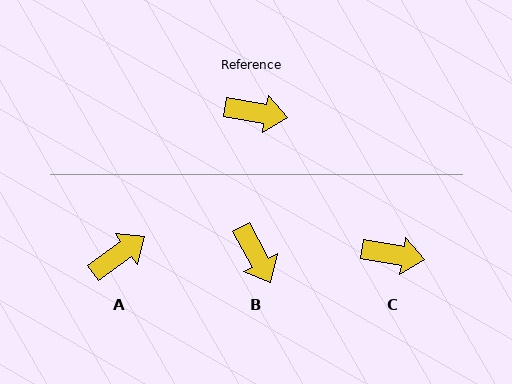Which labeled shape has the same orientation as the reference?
C.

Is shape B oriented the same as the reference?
No, it is off by about 53 degrees.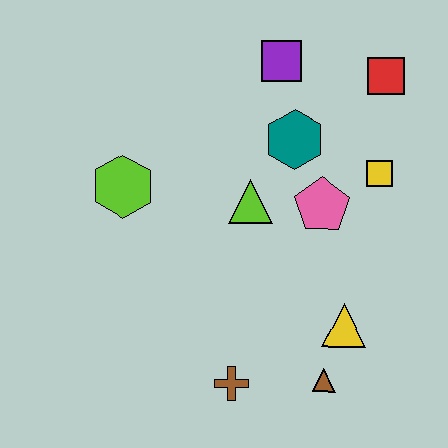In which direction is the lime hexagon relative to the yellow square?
The lime hexagon is to the left of the yellow square.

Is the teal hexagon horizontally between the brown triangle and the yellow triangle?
No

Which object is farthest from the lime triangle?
The brown triangle is farthest from the lime triangle.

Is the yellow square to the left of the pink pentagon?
No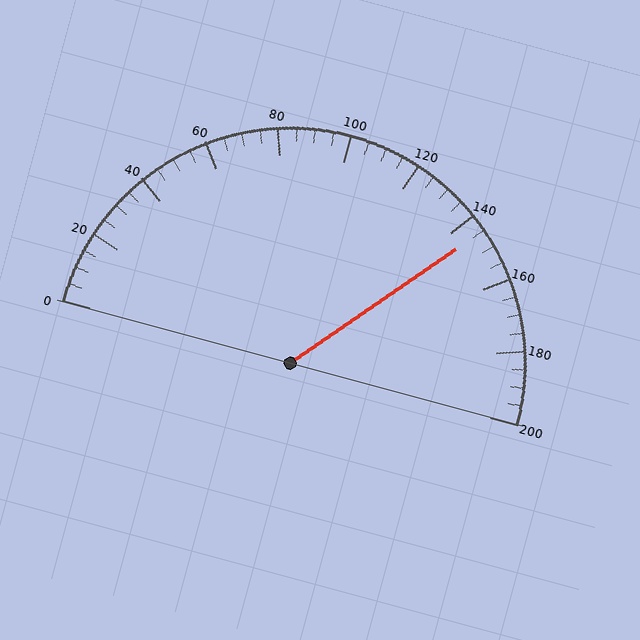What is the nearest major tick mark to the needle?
The nearest major tick mark is 140.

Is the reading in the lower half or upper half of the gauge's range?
The reading is in the upper half of the range (0 to 200).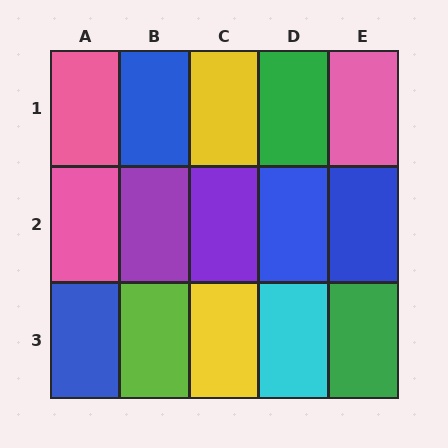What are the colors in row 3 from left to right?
Blue, lime, yellow, cyan, green.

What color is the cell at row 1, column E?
Pink.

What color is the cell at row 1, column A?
Pink.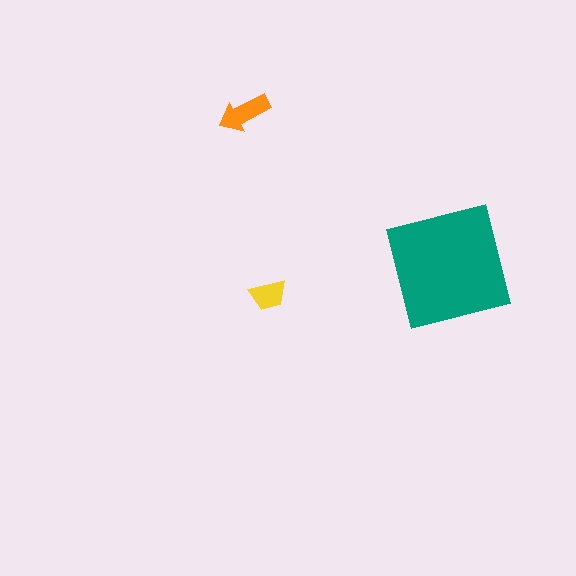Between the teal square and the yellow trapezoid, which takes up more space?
The teal square.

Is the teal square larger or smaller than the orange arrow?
Larger.